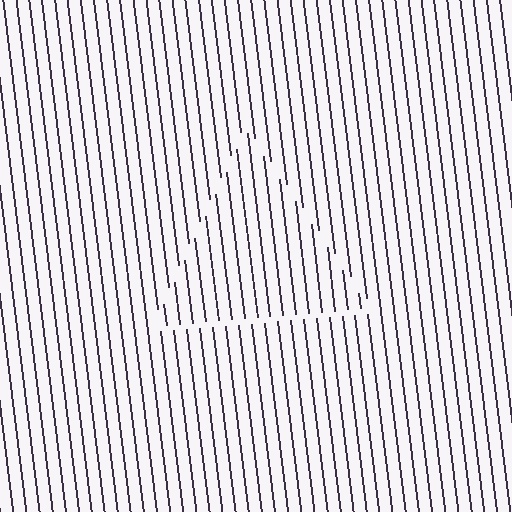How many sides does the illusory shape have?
3 sides — the line-ends trace a triangle.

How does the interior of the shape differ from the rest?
The interior of the shape contains the same grating, shifted by half a period — the contour is defined by the phase discontinuity where line-ends from the inner and outer gratings abut.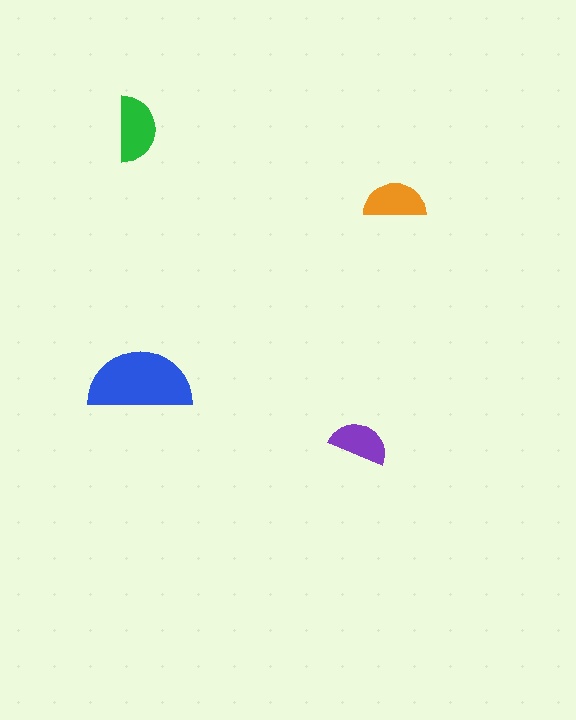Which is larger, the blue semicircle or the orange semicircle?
The blue one.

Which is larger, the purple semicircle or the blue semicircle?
The blue one.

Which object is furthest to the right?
The orange semicircle is rightmost.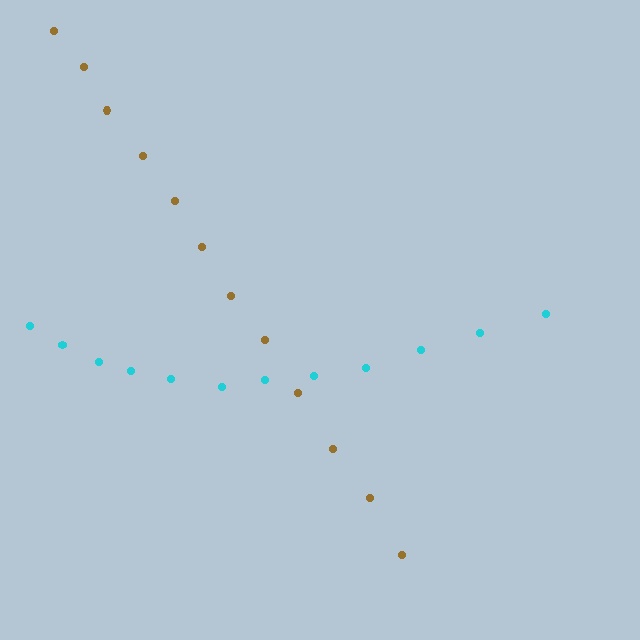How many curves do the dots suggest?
There are 2 distinct paths.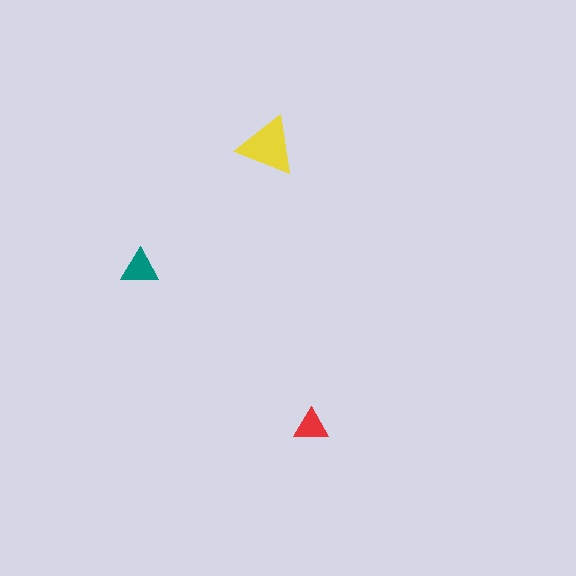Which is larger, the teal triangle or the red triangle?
The teal one.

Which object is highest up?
The yellow triangle is topmost.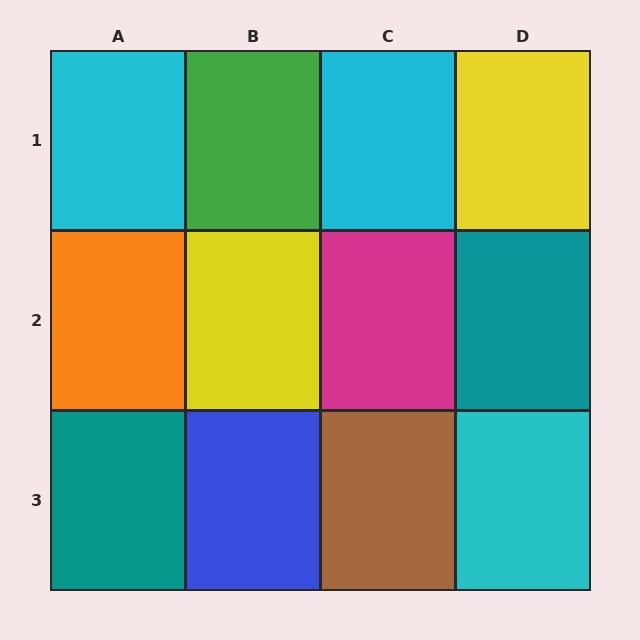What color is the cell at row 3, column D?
Cyan.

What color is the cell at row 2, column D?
Teal.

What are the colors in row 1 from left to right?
Cyan, green, cyan, yellow.